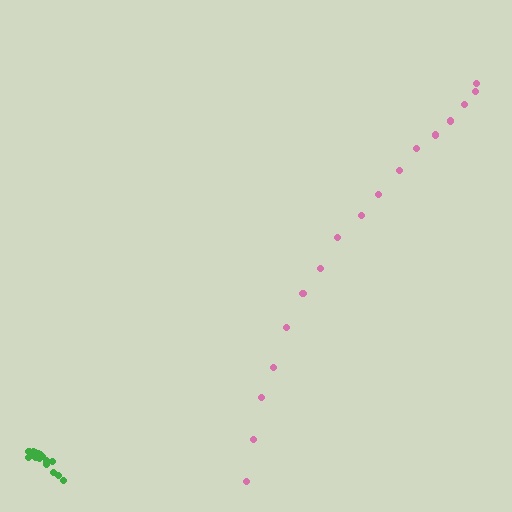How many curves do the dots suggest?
There are 2 distinct paths.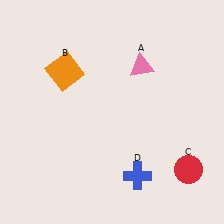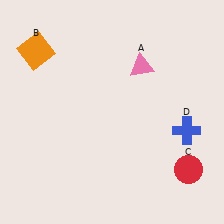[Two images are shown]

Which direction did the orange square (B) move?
The orange square (B) moved left.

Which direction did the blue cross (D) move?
The blue cross (D) moved right.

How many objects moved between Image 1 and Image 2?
2 objects moved between the two images.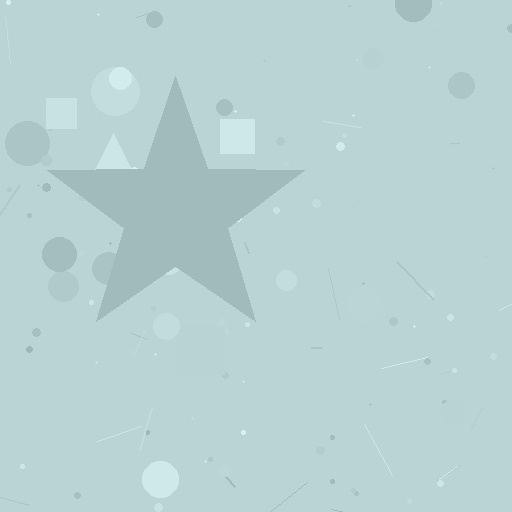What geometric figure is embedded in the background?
A star is embedded in the background.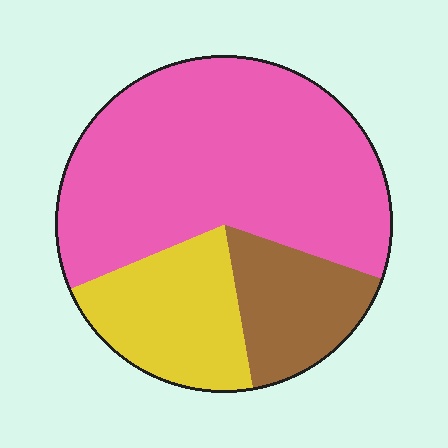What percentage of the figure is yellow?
Yellow takes up less than a quarter of the figure.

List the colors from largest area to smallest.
From largest to smallest: pink, yellow, brown.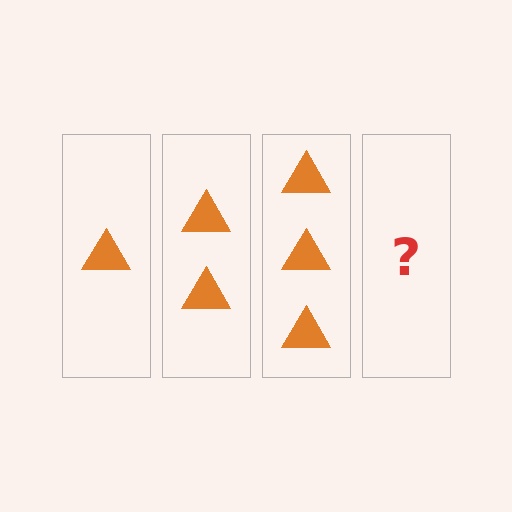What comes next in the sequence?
The next element should be 4 triangles.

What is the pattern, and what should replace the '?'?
The pattern is that each step adds one more triangle. The '?' should be 4 triangles.